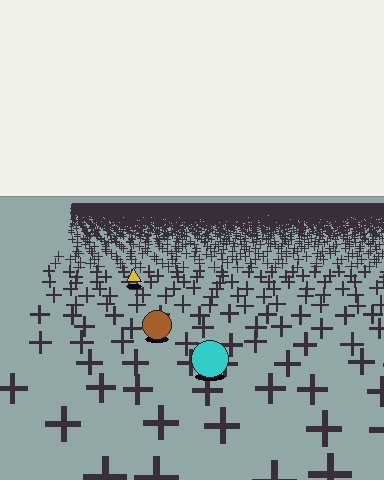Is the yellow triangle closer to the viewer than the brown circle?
No. The brown circle is closer — you can tell from the texture gradient: the ground texture is coarser near it.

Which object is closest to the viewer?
The cyan circle is closest. The texture marks near it are larger and more spread out.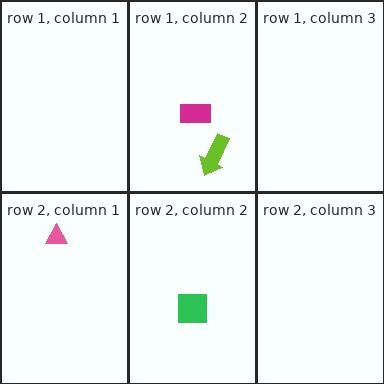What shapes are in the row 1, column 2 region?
The magenta rectangle, the lime arrow.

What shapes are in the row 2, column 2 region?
The green square.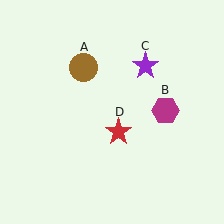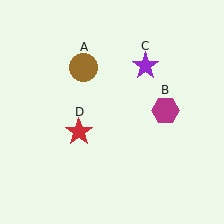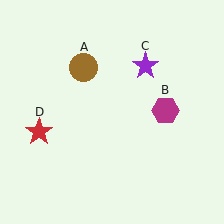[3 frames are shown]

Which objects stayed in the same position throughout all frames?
Brown circle (object A) and magenta hexagon (object B) and purple star (object C) remained stationary.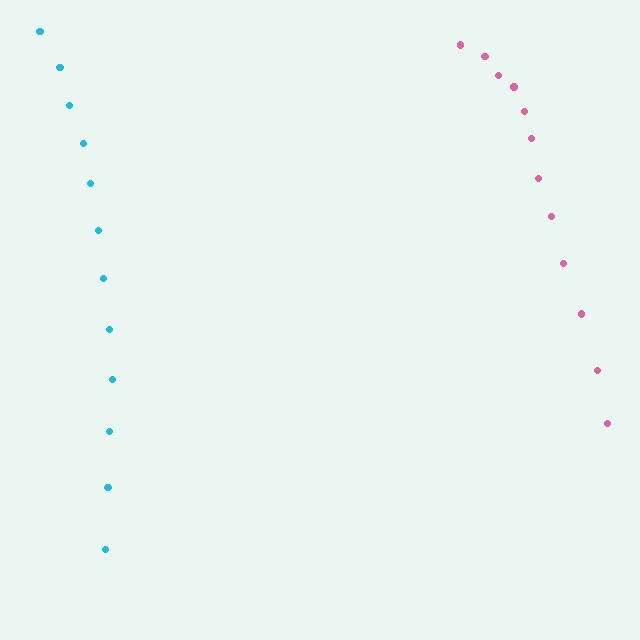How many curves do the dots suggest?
There are 2 distinct paths.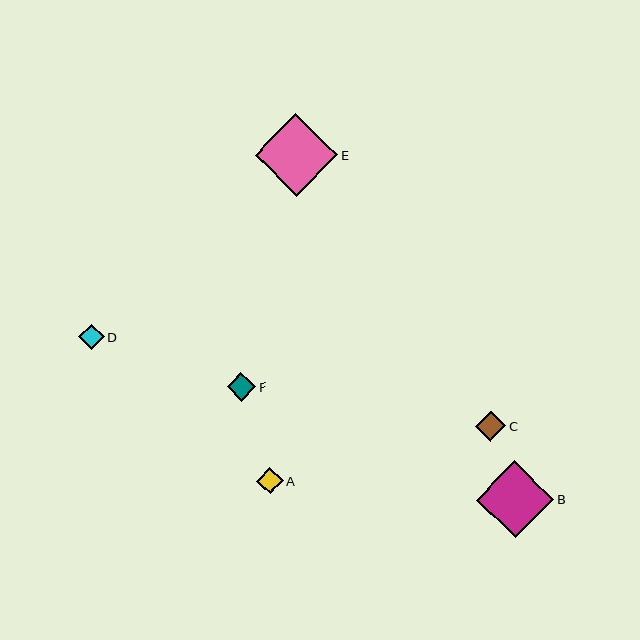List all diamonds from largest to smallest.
From largest to smallest: E, B, C, F, A, D.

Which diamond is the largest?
Diamond E is the largest with a size of approximately 83 pixels.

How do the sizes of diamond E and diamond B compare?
Diamond E and diamond B are approximately the same size.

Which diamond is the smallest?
Diamond D is the smallest with a size of approximately 25 pixels.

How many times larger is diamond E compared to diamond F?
Diamond E is approximately 2.9 times the size of diamond F.